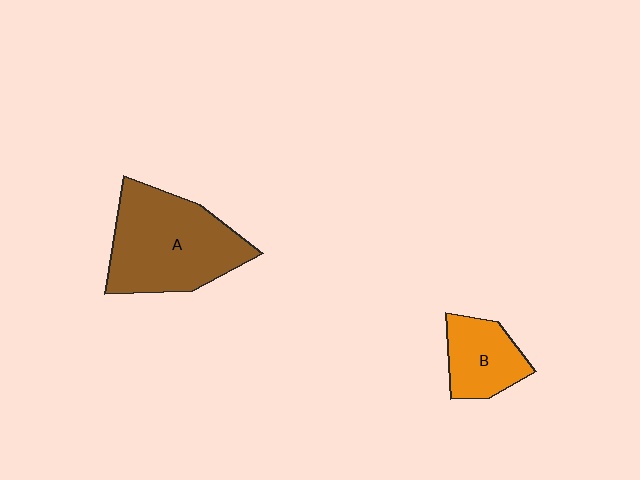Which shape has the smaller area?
Shape B (orange).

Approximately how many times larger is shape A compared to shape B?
Approximately 2.1 times.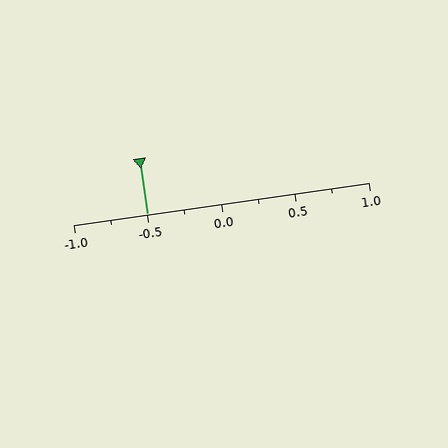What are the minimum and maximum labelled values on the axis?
The axis runs from -1.0 to 1.0.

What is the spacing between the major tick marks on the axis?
The major ticks are spaced 0.5 apart.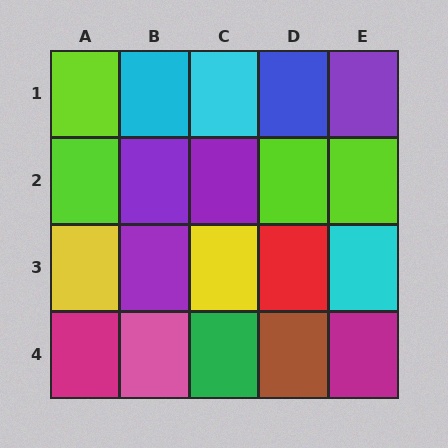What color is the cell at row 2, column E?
Lime.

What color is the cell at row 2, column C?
Purple.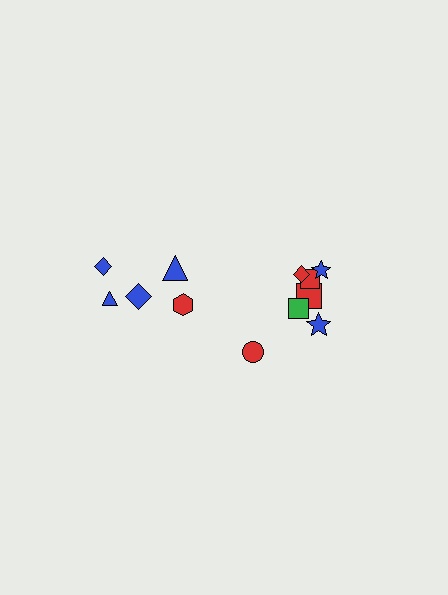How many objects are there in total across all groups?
There are 12 objects.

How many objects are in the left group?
There are 5 objects.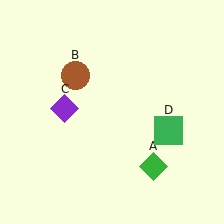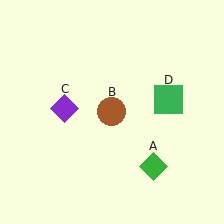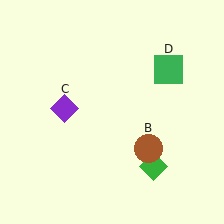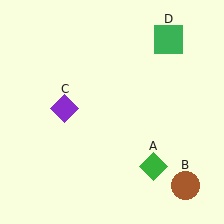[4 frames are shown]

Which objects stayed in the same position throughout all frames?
Green diamond (object A) and purple diamond (object C) remained stationary.